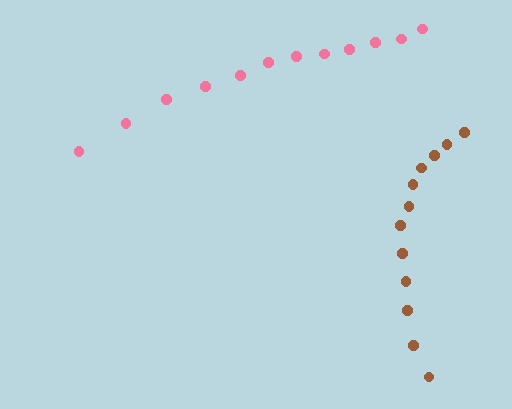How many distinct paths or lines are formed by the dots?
There are 2 distinct paths.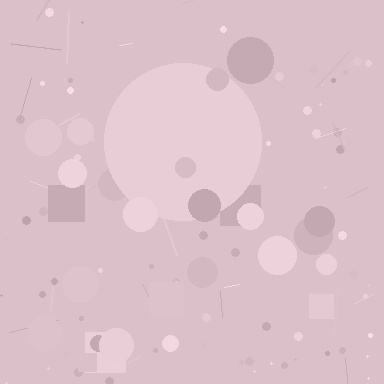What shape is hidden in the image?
A circle is hidden in the image.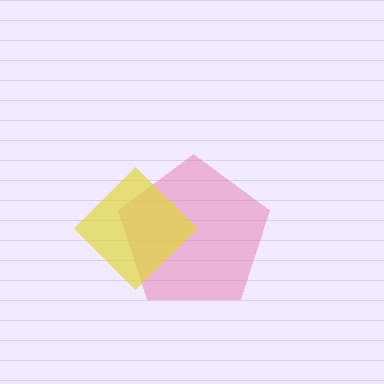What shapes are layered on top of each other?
The layered shapes are: a pink pentagon, a yellow diamond.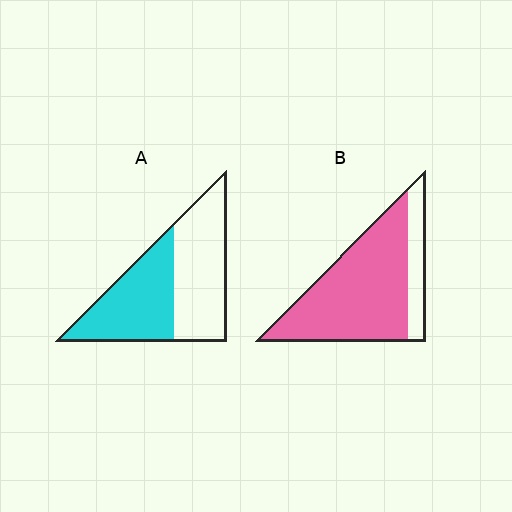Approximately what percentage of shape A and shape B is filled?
A is approximately 50% and B is approximately 80%.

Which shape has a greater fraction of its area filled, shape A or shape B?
Shape B.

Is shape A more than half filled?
Roughly half.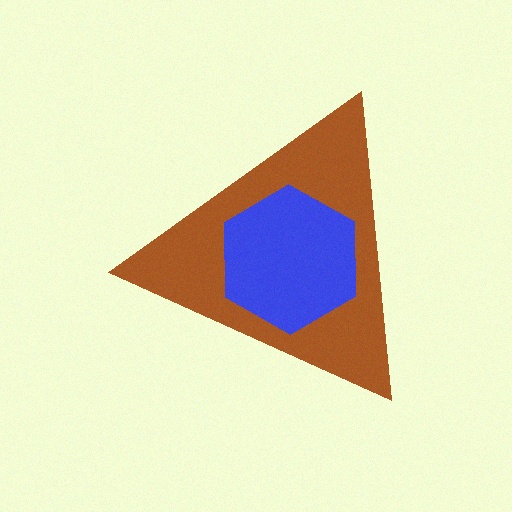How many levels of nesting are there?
2.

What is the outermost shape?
The brown triangle.